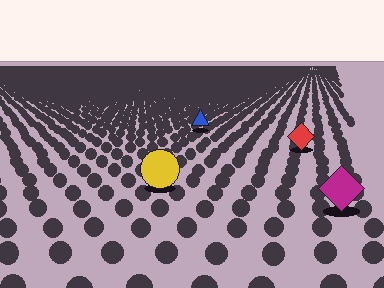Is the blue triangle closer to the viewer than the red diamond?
No. The red diamond is closer — you can tell from the texture gradient: the ground texture is coarser near it.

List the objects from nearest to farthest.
From nearest to farthest: the magenta diamond, the yellow circle, the red diamond, the blue triangle.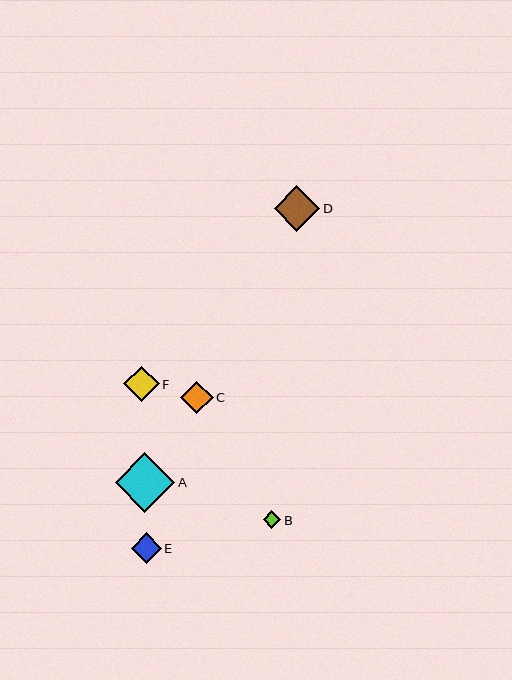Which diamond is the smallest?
Diamond B is the smallest with a size of approximately 18 pixels.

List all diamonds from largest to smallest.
From largest to smallest: A, D, F, C, E, B.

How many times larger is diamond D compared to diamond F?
Diamond D is approximately 1.3 times the size of diamond F.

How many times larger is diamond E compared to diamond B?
Diamond E is approximately 1.7 times the size of diamond B.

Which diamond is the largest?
Diamond A is the largest with a size of approximately 60 pixels.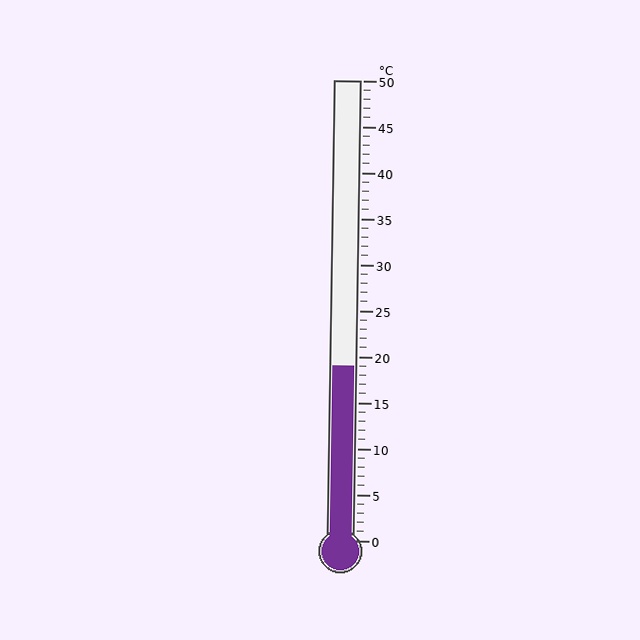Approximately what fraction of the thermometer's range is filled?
The thermometer is filled to approximately 40% of its range.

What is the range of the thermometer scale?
The thermometer scale ranges from 0°C to 50°C.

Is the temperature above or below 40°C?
The temperature is below 40°C.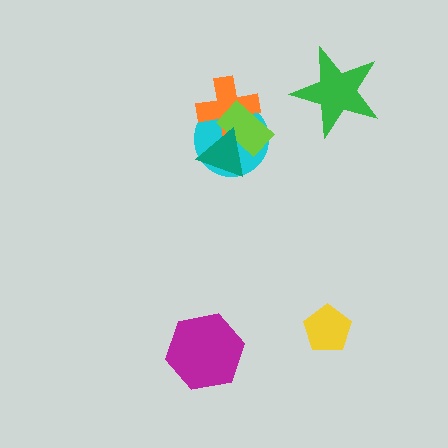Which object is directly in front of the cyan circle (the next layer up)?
The orange cross is directly in front of the cyan circle.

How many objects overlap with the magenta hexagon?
0 objects overlap with the magenta hexagon.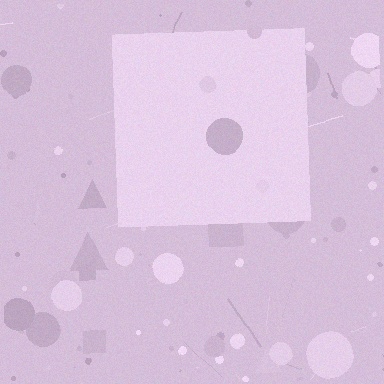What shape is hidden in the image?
A square is hidden in the image.